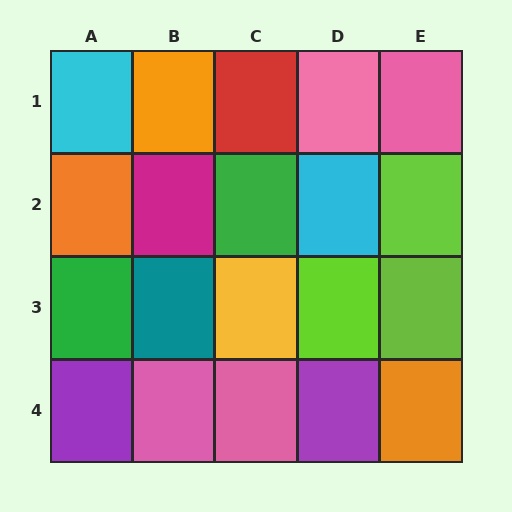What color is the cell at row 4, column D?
Purple.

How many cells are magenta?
1 cell is magenta.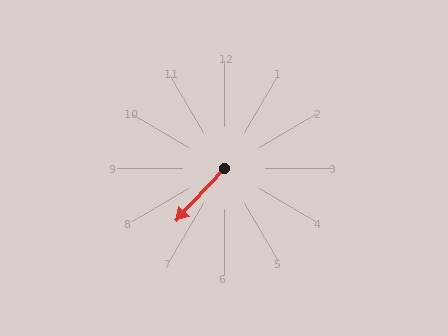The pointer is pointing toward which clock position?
Roughly 7 o'clock.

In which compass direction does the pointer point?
Southwest.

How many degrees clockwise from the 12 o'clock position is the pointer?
Approximately 223 degrees.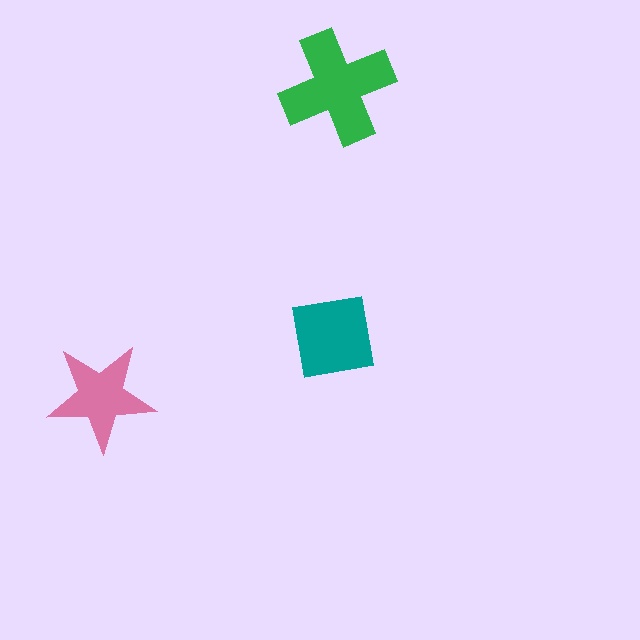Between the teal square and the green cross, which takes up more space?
The green cross.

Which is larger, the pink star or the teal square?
The teal square.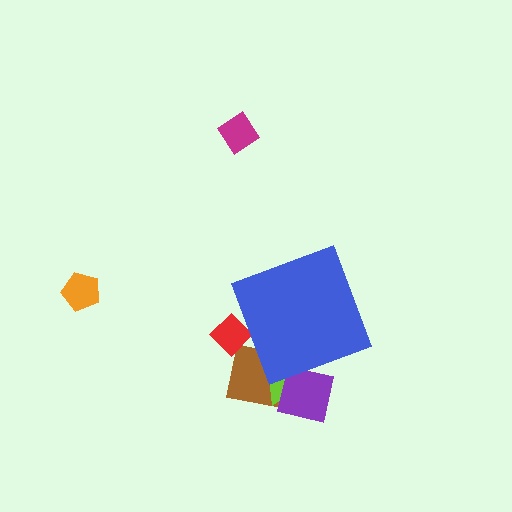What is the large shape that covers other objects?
A blue diamond.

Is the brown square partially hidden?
Yes, the brown square is partially hidden behind the blue diamond.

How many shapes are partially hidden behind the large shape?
4 shapes are partially hidden.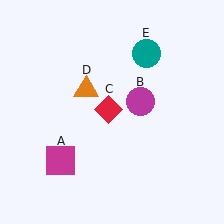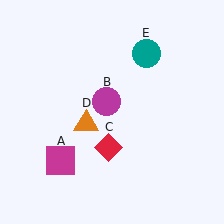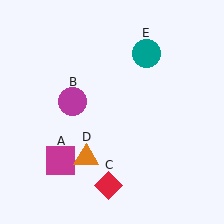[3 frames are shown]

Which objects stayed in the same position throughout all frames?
Magenta square (object A) and teal circle (object E) remained stationary.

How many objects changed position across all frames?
3 objects changed position: magenta circle (object B), red diamond (object C), orange triangle (object D).